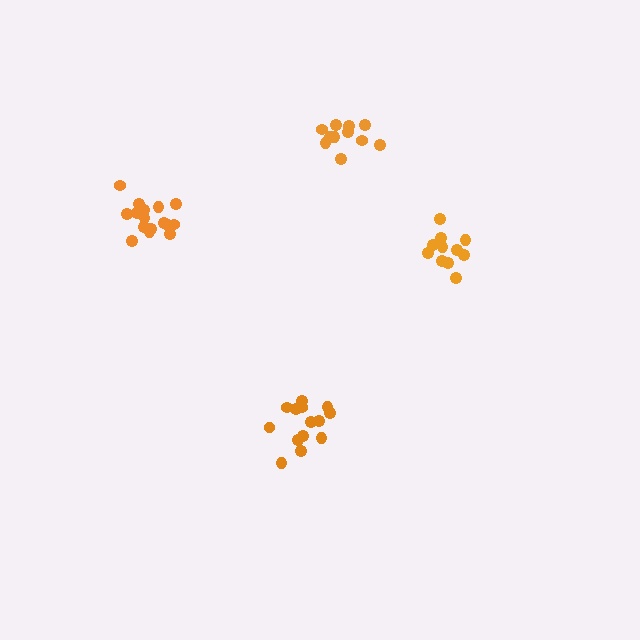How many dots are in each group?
Group 1: 15 dots, Group 2: 11 dots, Group 3: 17 dots, Group 4: 11 dots (54 total).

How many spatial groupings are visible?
There are 4 spatial groupings.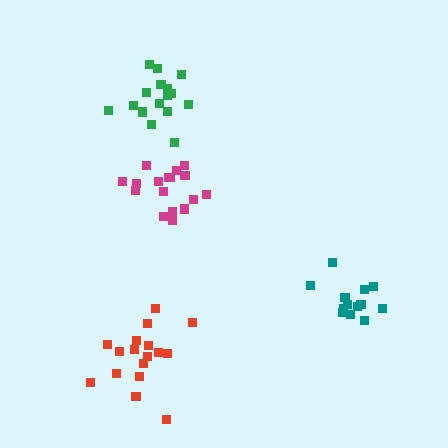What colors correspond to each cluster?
The clusters are colored: magenta, green, red, teal.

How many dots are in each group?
Group 1: 17 dots, Group 2: 16 dots, Group 3: 17 dots, Group 4: 14 dots (64 total).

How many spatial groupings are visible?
There are 4 spatial groupings.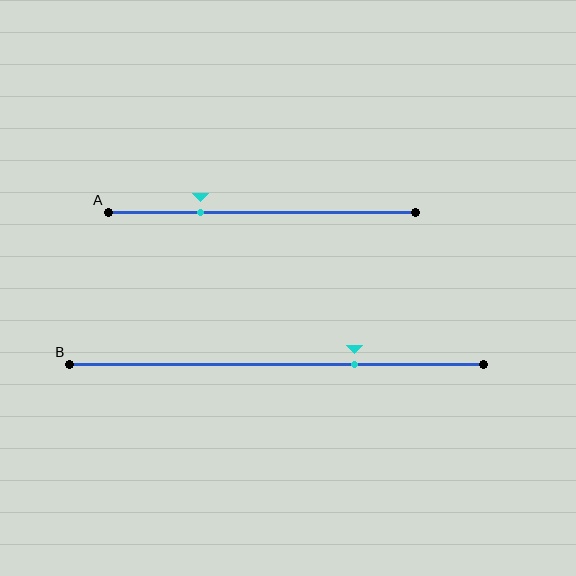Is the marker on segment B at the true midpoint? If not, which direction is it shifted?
No, the marker on segment B is shifted to the right by about 19% of the segment length.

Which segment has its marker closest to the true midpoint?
Segment B has its marker closest to the true midpoint.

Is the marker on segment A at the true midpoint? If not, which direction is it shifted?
No, the marker on segment A is shifted to the left by about 20% of the segment length.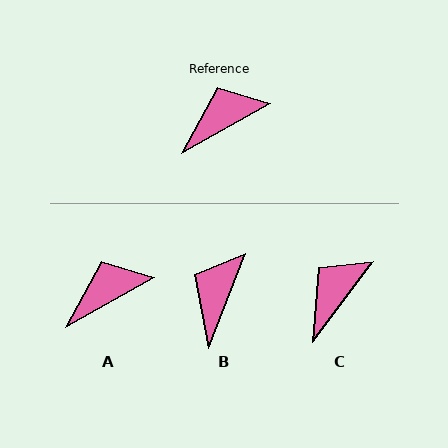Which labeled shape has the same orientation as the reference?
A.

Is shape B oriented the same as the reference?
No, it is off by about 39 degrees.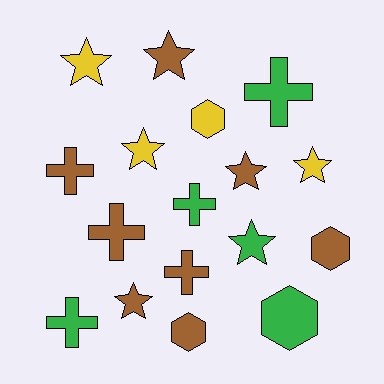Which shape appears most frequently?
Star, with 7 objects.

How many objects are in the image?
There are 17 objects.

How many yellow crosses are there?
There are no yellow crosses.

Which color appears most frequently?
Brown, with 8 objects.